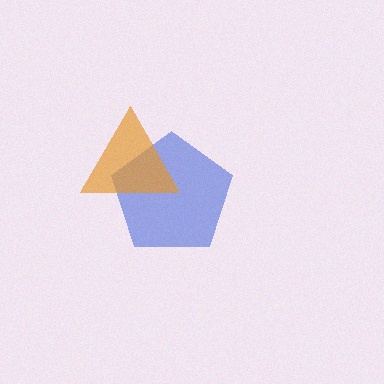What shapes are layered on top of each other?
The layered shapes are: a blue pentagon, an orange triangle.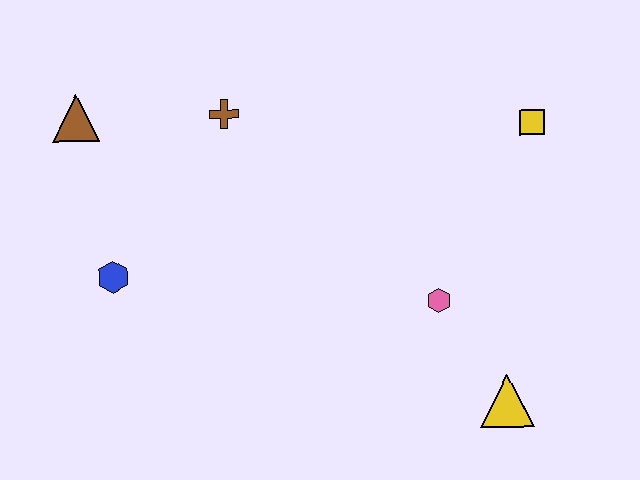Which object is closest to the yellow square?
The pink hexagon is closest to the yellow square.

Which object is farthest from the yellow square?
The brown triangle is farthest from the yellow square.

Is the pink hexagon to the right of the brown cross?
Yes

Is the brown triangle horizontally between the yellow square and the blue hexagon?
No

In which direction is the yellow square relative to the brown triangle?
The yellow square is to the right of the brown triangle.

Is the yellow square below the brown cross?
Yes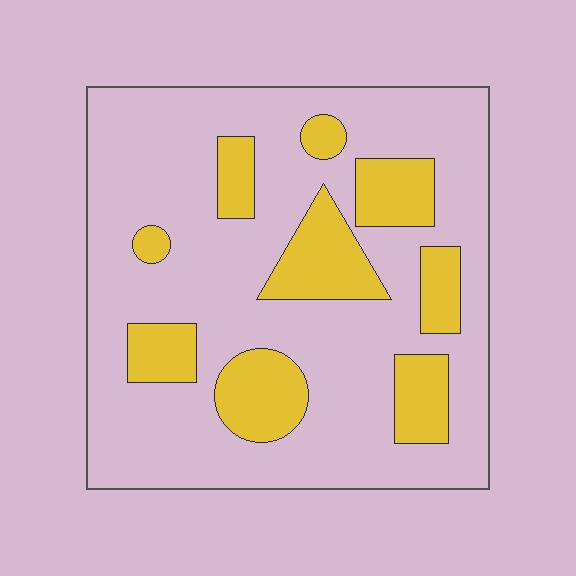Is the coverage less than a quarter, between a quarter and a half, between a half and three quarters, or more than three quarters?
Less than a quarter.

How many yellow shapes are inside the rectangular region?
9.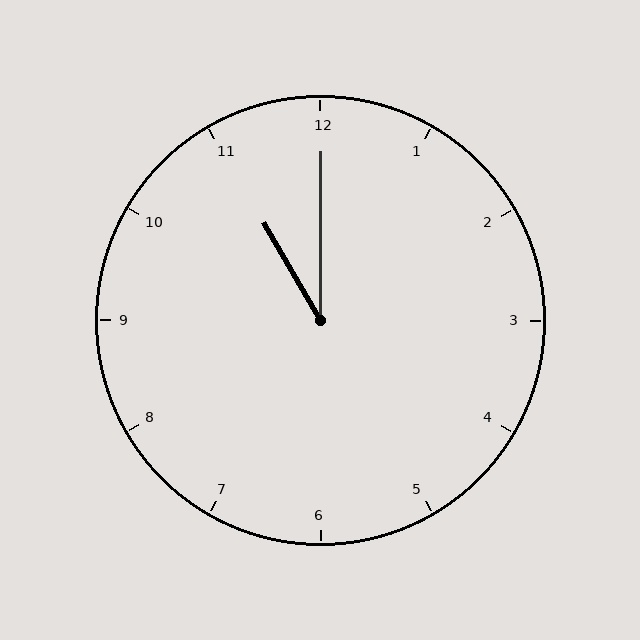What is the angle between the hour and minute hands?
Approximately 30 degrees.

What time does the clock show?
11:00.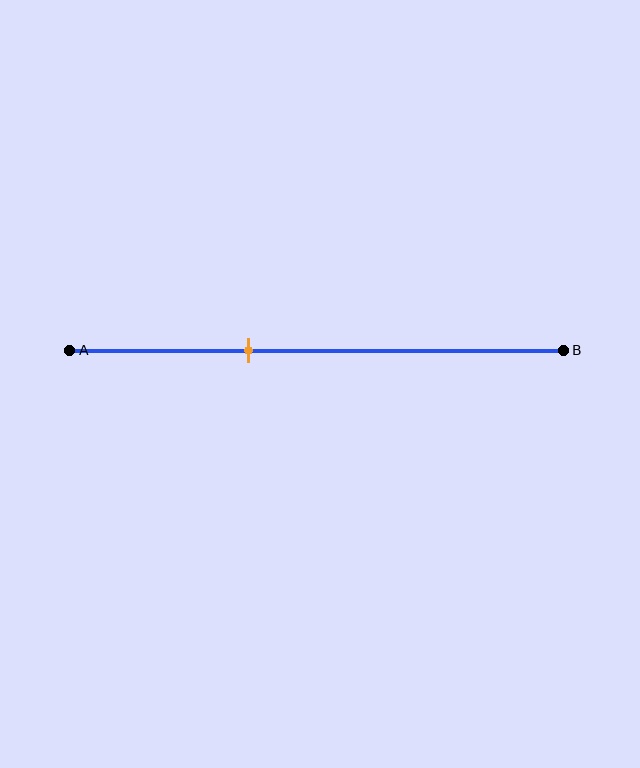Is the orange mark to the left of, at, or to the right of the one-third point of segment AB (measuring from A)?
The orange mark is approximately at the one-third point of segment AB.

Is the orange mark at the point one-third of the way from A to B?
Yes, the mark is approximately at the one-third point.